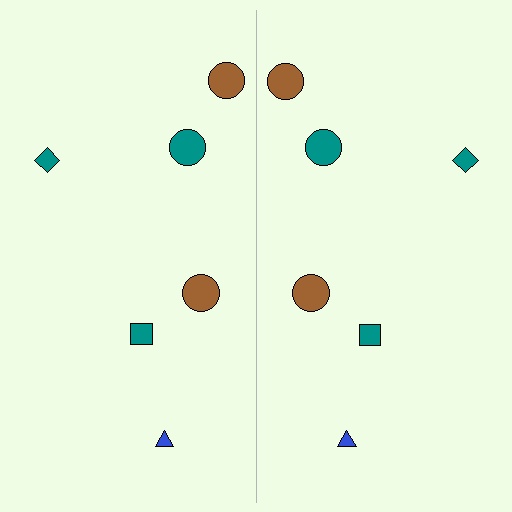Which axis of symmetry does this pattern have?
The pattern has a vertical axis of symmetry running through the center of the image.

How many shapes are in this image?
There are 12 shapes in this image.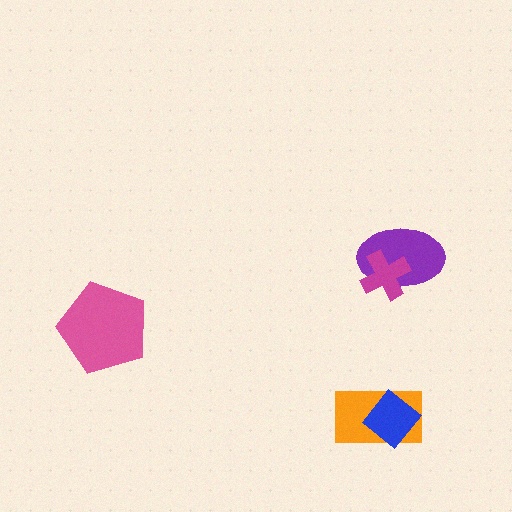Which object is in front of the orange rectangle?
The blue diamond is in front of the orange rectangle.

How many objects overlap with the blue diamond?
1 object overlaps with the blue diamond.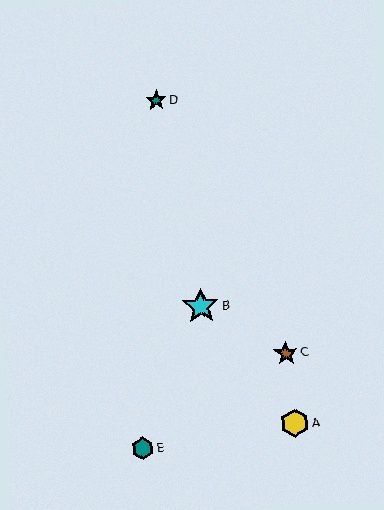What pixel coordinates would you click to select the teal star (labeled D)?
Click at (156, 100) to select the teal star D.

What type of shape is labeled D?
Shape D is a teal star.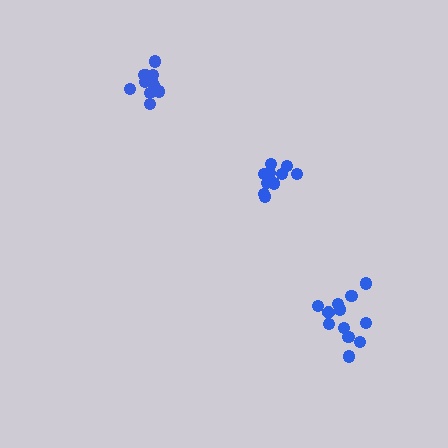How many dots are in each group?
Group 1: 12 dots, Group 2: 10 dots, Group 3: 11 dots (33 total).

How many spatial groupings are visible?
There are 3 spatial groupings.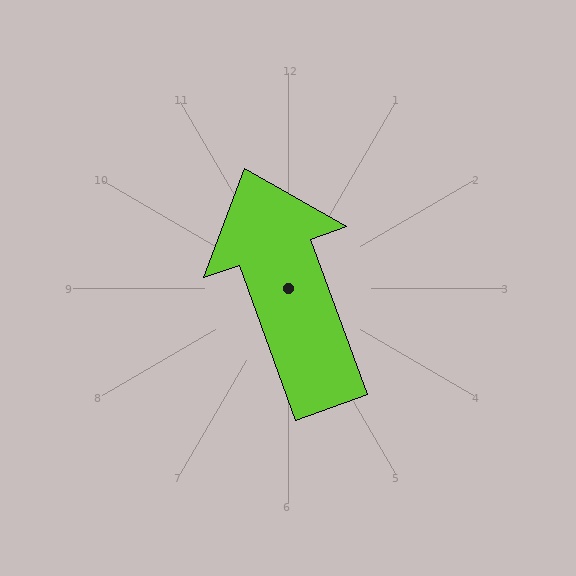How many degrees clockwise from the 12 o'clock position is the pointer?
Approximately 340 degrees.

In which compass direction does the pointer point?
North.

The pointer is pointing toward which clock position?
Roughly 11 o'clock.